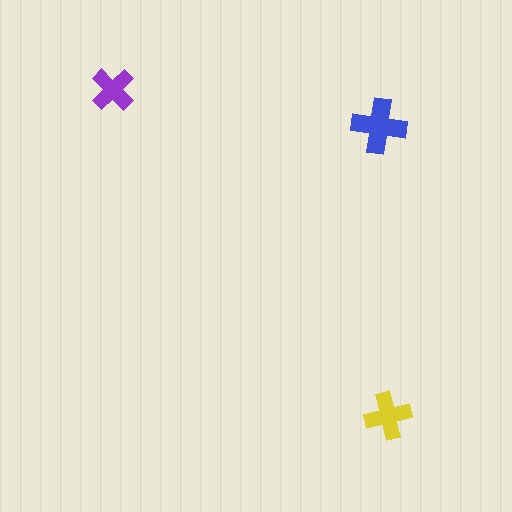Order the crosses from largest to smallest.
the blue one, the yellow one, the purple one.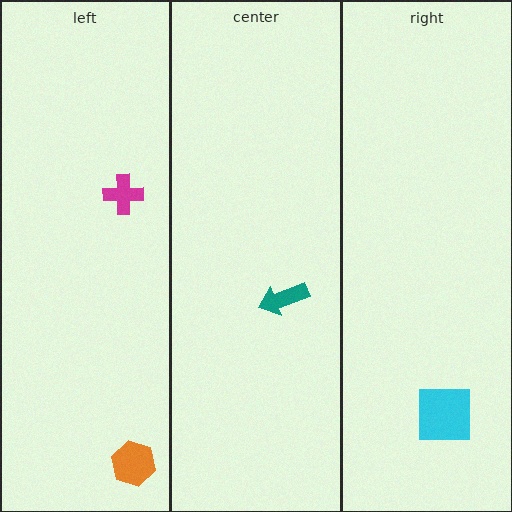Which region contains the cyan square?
The right region.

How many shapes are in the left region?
2.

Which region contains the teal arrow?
The center region.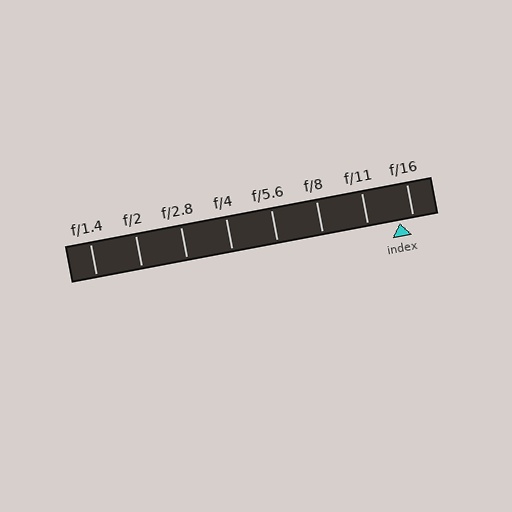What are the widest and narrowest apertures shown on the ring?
The widest aperture shown is f/1.4 and the narrowest is f/16.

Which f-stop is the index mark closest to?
The index mark is closest to f/16.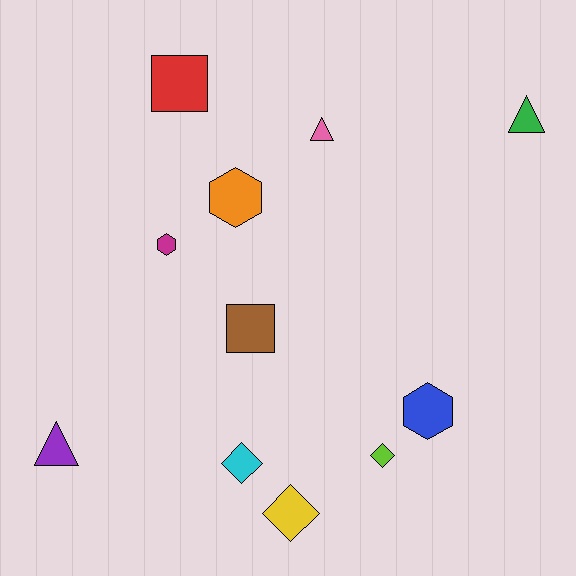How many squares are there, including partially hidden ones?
There are 2 squares.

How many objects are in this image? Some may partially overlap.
There are 11 objects.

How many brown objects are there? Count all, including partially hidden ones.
There is 1 brown object.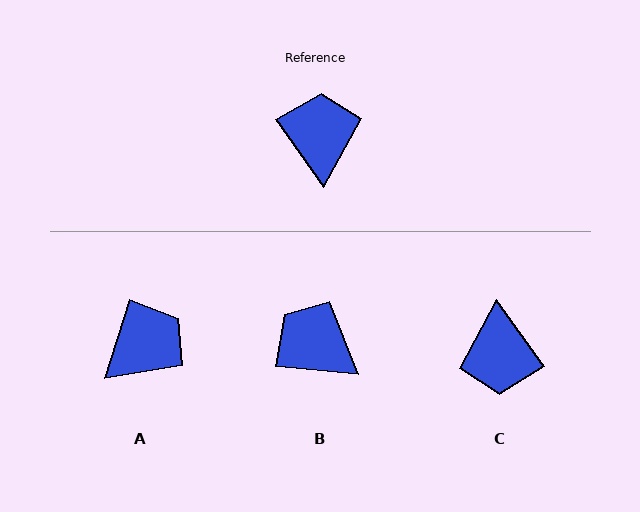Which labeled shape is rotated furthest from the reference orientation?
C, about 179 degrees away.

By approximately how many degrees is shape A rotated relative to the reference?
Approximately 52 degrees clockwise.